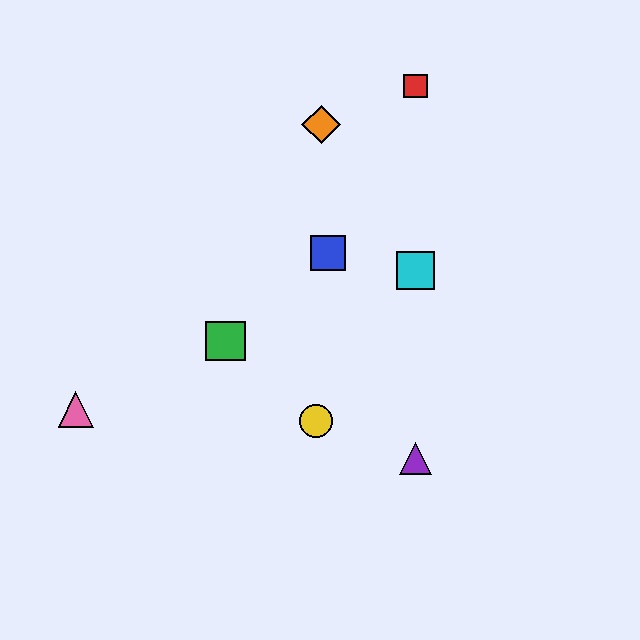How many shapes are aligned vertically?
3 shapes (the red square, the purple triangle, the cyan square) are aligned vertically.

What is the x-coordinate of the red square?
The red square is at x≈416.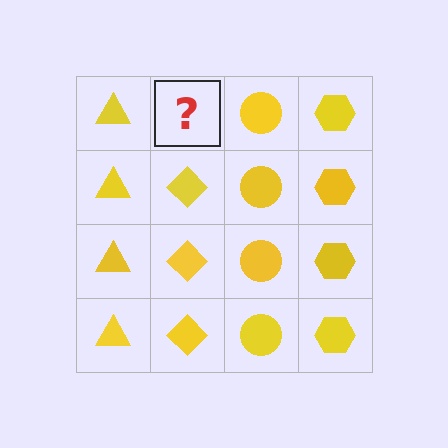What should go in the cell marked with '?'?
The missing cell should contain a yellow diamond.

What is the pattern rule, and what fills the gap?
The rule is that each column has a consistent shape. The gap should be filled with a yellow diamond.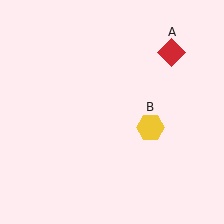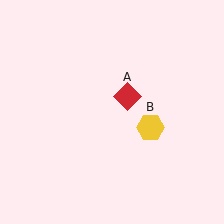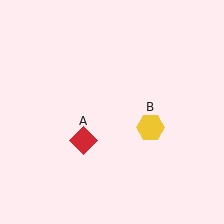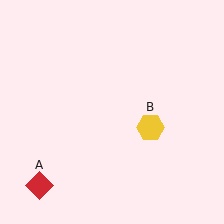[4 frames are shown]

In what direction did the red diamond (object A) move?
The red diamond (object A) moved down and to the left.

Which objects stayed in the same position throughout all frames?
Yellow hexagon (object B) remained stationary.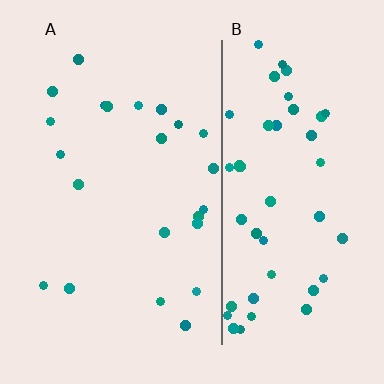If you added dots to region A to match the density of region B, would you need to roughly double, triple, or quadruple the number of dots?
Approximately double.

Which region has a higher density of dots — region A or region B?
B (the right).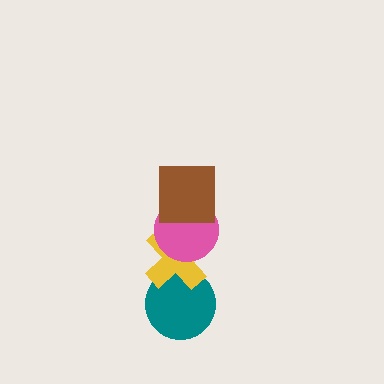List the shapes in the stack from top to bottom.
From top to bottom: the brown square, the pink circle, the yellow cross, the teal circle.